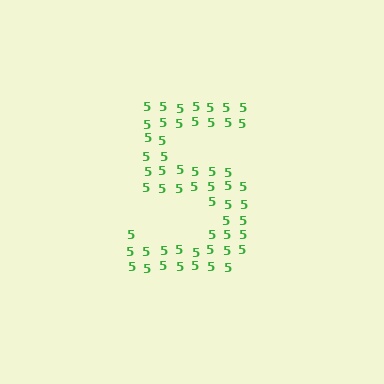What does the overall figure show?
The overall figure shows the digit 5.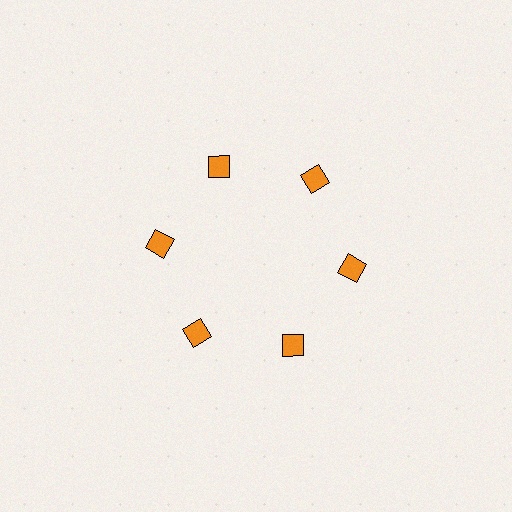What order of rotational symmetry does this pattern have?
This pattern has 6-fold rotational symmetry.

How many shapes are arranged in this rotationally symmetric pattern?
There are 6 shapes, arranged in 6 groups of 1.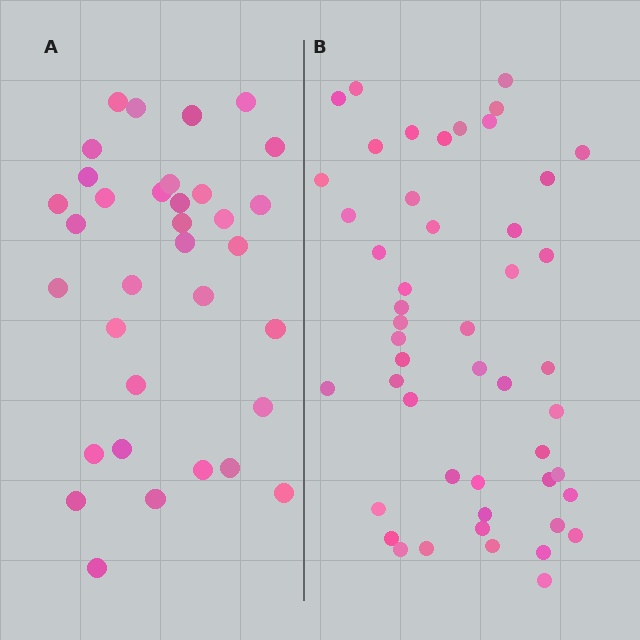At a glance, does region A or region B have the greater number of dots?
Region B (the right region) has more dots.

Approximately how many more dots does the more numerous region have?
Region B has approximately 15 more dots than region A.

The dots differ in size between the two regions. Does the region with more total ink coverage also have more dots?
No. Region A has more total ink coverage because its dots are larger, but region B actually contains more individual dots. Total area can be misleading — the number of items is what matters here.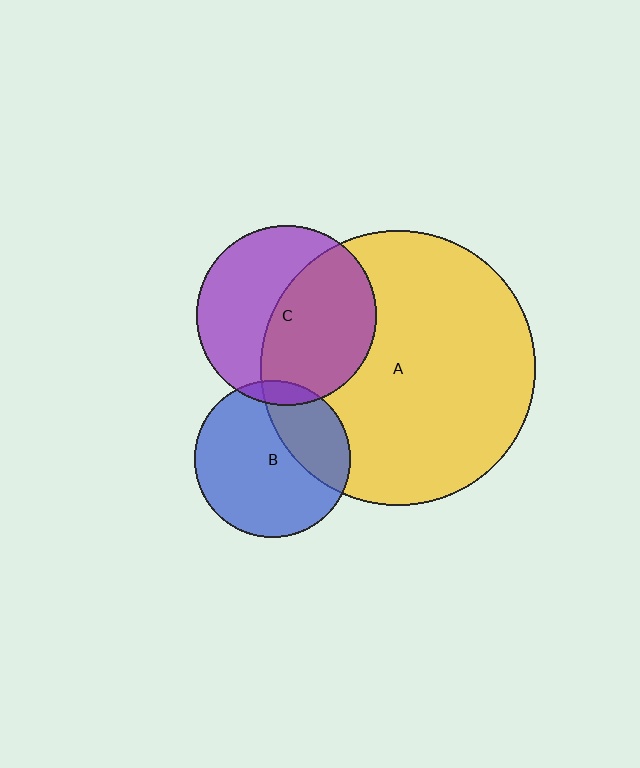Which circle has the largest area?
Circle A (yellow).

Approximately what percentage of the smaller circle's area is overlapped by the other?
Approximately 30%.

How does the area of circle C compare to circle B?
Approximately 1.3 times.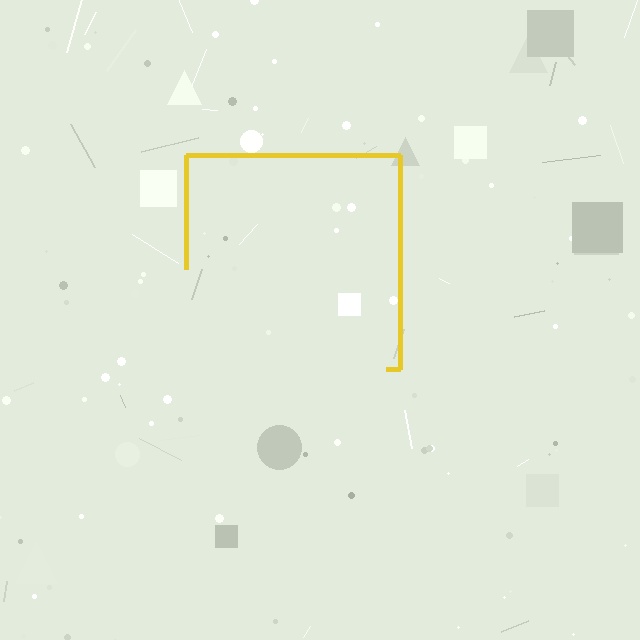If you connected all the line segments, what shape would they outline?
They would outline a square.